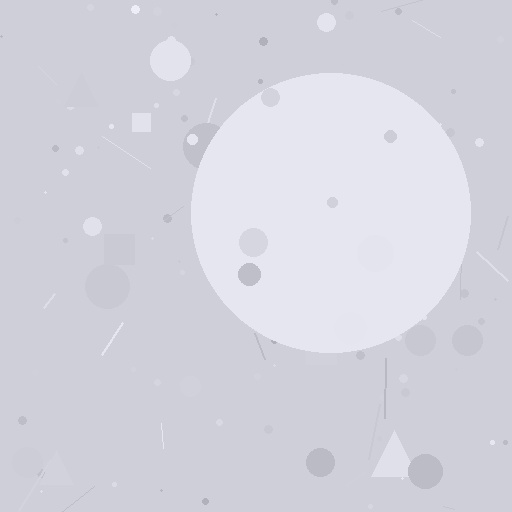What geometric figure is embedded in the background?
A circle is embedded in the background.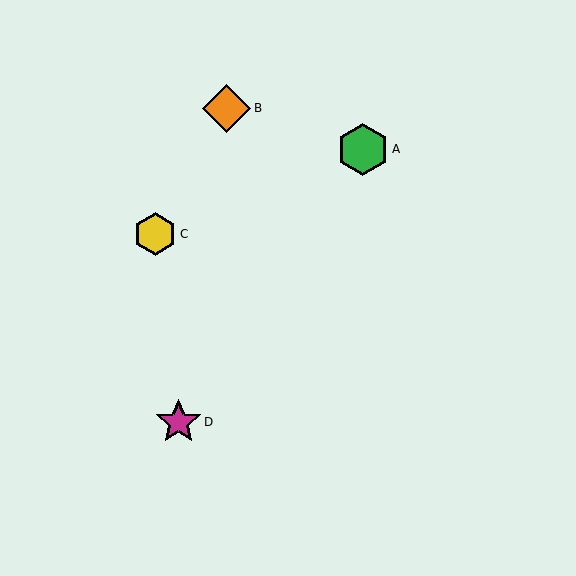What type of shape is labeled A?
Shape A is a green hexagon.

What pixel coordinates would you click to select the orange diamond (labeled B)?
Click at (227, 109) to select the orange diamond B.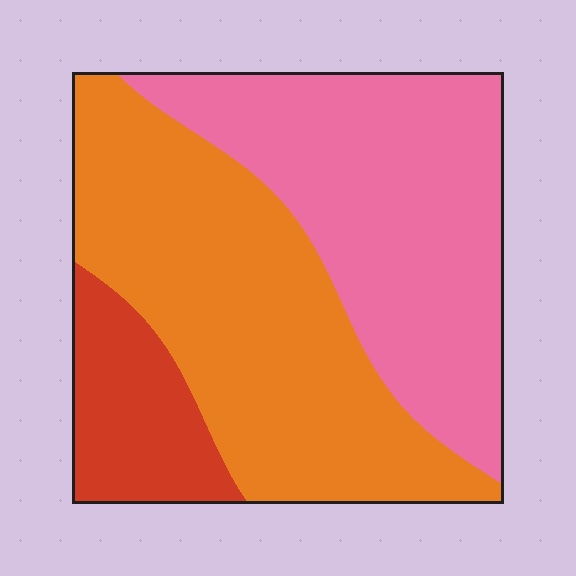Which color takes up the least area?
Red, at roughly 15%.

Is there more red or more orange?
Orange.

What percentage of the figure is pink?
Pink covers 41% of the figure.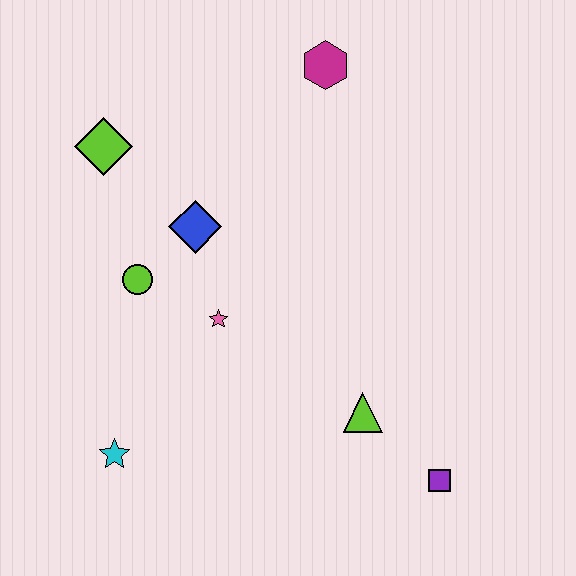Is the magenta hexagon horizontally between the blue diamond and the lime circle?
No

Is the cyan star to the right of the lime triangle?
No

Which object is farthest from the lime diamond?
The purple square is farthest from the lime diamond.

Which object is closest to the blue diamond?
The lime circle is closest to the blue diamond.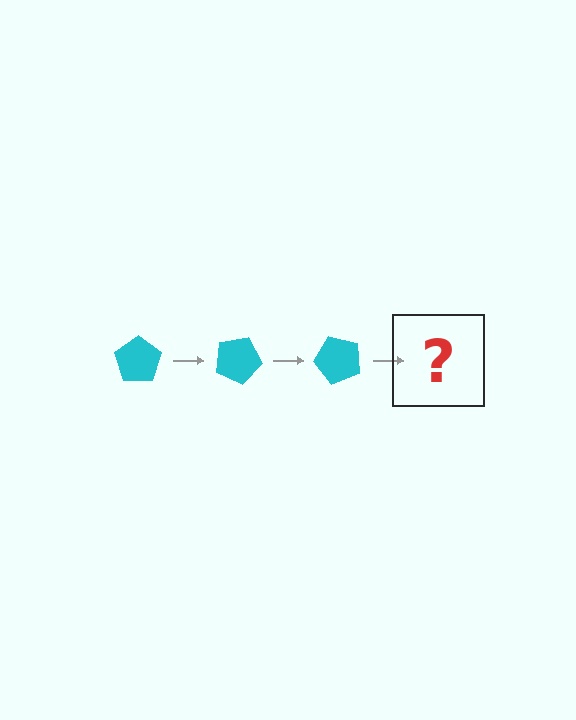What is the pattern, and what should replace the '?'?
The pattern is that the pentagon rotates 25 degrees each step. The '?' should be a cyan pentagon rotated 75 degrees.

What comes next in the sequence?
The next element should be a cyan pentagon rotated 75 degrees.